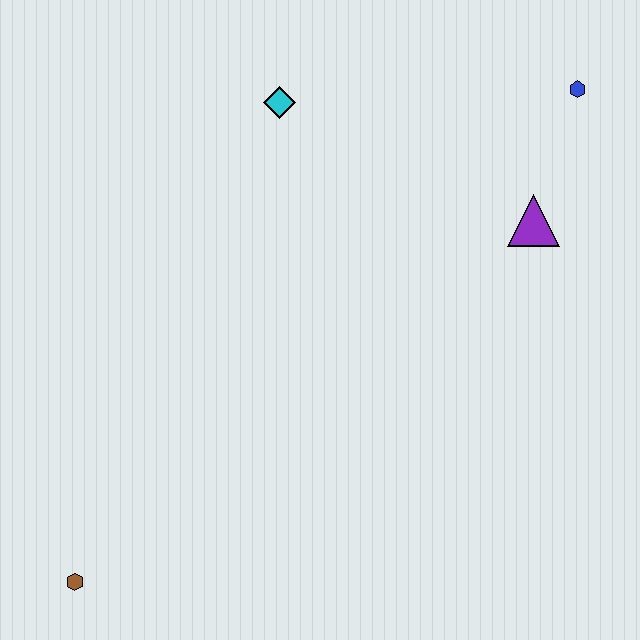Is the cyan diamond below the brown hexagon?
No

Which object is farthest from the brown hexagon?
The blue hexagon is farthest from the brown hexagon.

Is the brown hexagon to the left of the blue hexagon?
Yes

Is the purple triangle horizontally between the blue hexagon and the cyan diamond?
Yes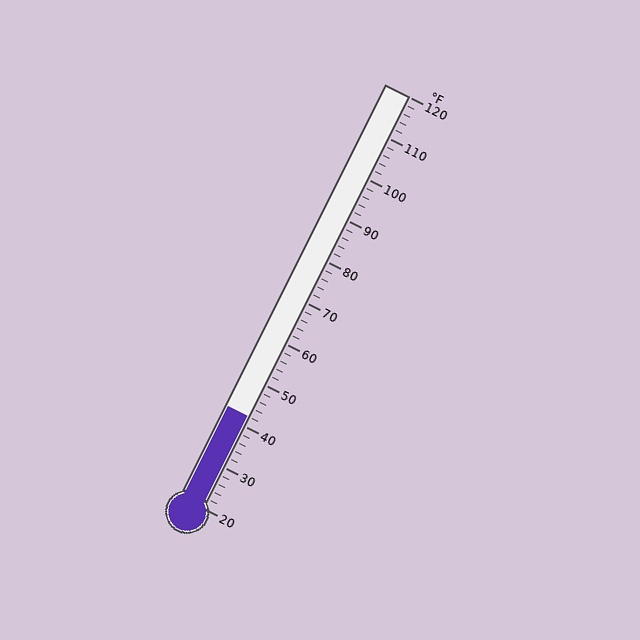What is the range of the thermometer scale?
The thermometer scale ranges from 20°F to 120°F.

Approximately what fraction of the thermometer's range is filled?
The thermometer is filled to approximately 20% of its range.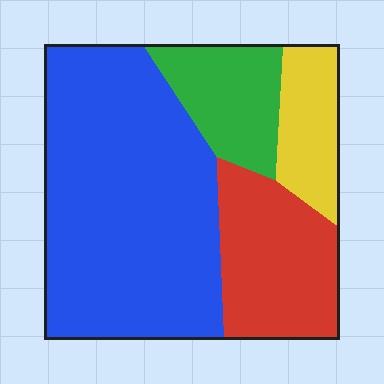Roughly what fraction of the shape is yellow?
Yellow takes up about one tenth (1/10) of the shape.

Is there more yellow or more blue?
Blue.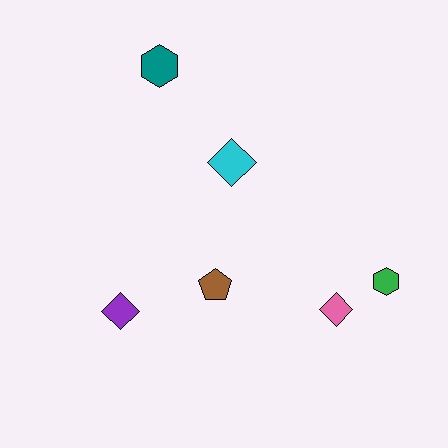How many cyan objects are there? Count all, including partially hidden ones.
There is 1 cyan object.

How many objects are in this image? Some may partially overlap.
There are 6 objects.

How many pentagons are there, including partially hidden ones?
There is 1 pentagon.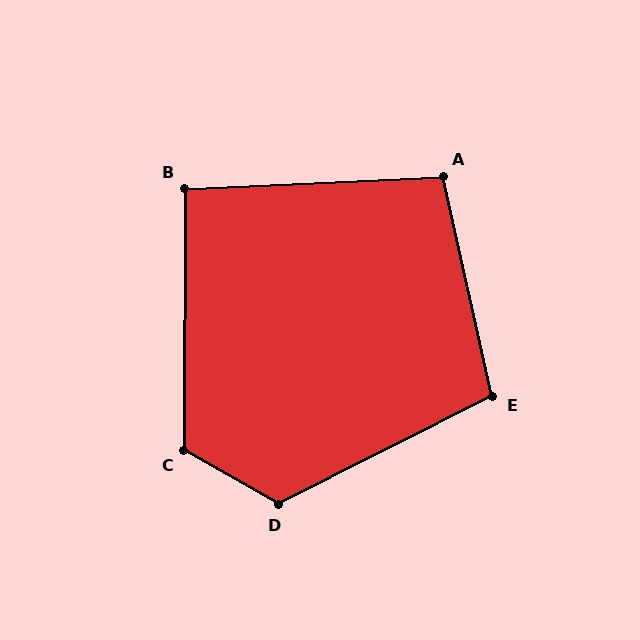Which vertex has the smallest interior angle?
B, at approximately 93 degrees.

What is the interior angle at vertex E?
Approximately 104 degrees (obtuse).